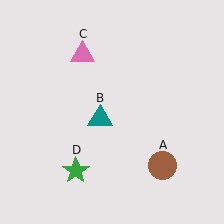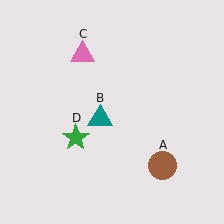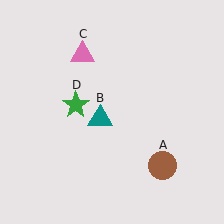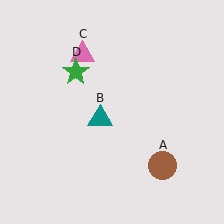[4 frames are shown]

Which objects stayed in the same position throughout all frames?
Brown circle (object A) and teal triangle (object B) and pink triangle (object C) remained stationary.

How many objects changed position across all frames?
1 object changed position: green star (object D).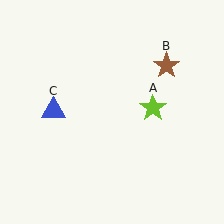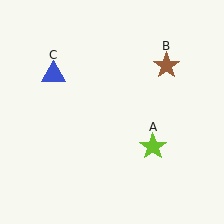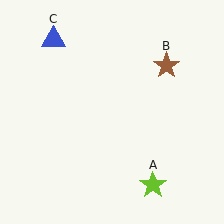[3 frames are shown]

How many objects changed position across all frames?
2 objects changed position: lime star (object A), blue triangle (object C).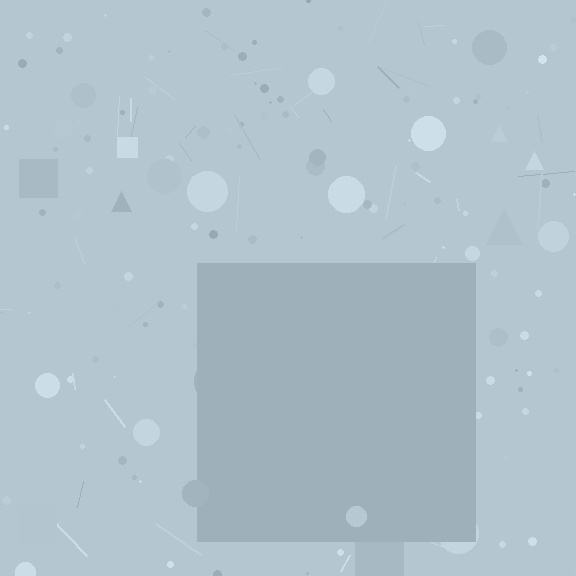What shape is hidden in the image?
A square is hidden in the image.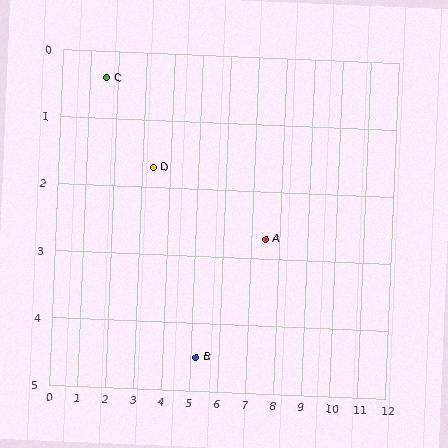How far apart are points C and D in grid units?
Points C and D are about 2.2 grid units apart.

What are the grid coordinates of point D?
Point D is at approximately (3.4, 1.7).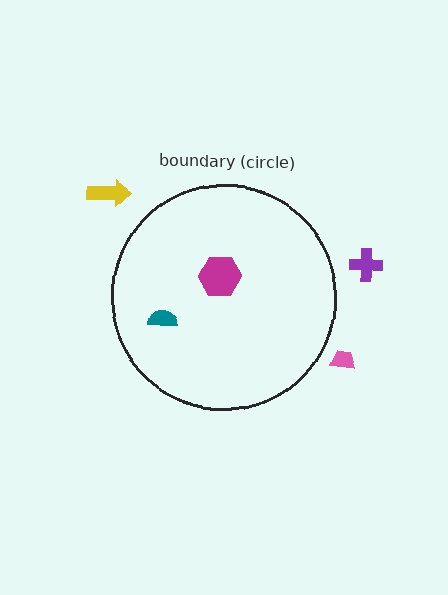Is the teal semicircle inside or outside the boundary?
Inside.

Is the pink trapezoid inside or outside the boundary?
Outside.